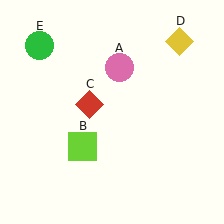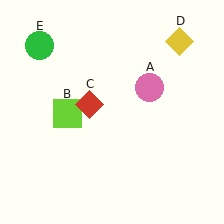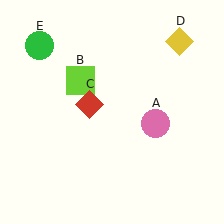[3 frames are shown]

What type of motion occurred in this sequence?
The pink circle (object A), lime square (object B) rotated clockwise around the center of the scene.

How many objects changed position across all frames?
2 objects changed position: pink circle (object A), lime square (object B).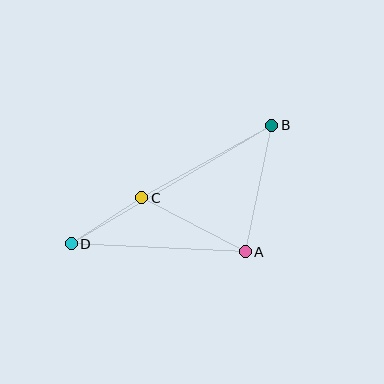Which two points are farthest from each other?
Points B and D are farthest from each other.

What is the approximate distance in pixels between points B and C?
The distance between B and C is approximately 149 pixels.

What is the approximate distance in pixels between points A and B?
The distance between A and B is approximately 129 pixels.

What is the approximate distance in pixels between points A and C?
The distance between A and C is approximately 117 pixels.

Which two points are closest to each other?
Points C and D are closest to each other.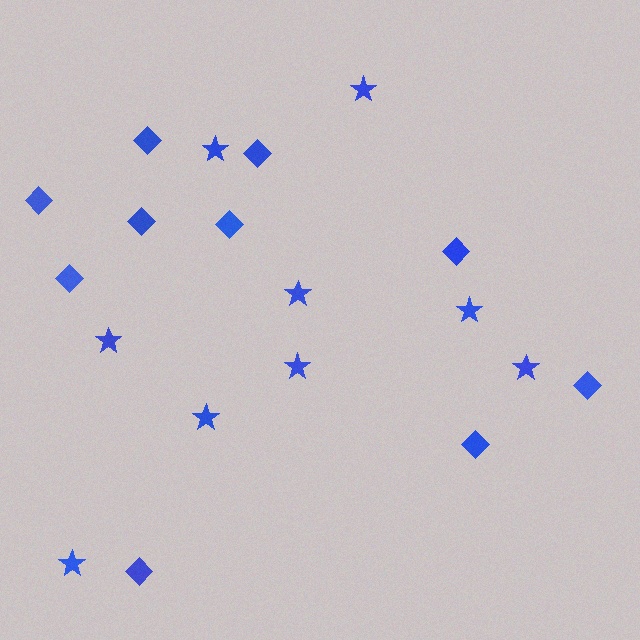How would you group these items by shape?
There are 2 groups: one group of diamonds (10) and one group of stars (9).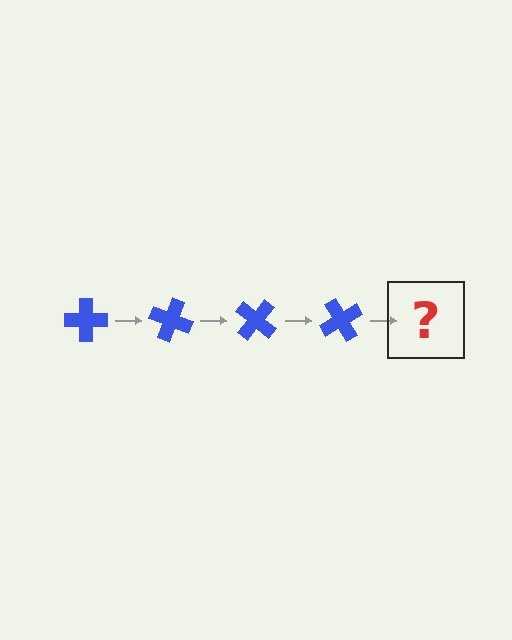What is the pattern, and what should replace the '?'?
The pattern is that the cross rotates 20 degrees each step. The '?' should be a blue cross rotated 80 degrees.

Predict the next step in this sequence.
The next step is a blue cross rotated 80 degrees.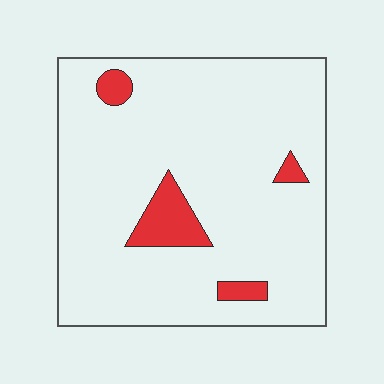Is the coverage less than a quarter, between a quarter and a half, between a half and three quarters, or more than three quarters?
Less than a quarter.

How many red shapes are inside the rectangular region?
4.